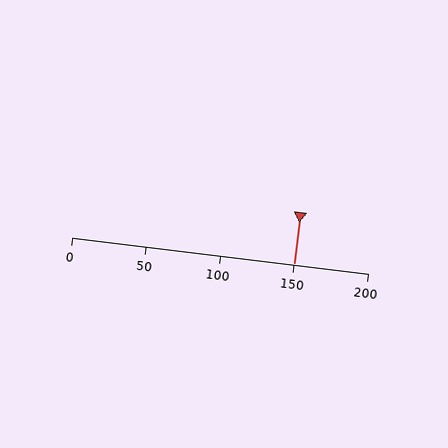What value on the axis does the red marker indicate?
The marker indicates approximately 150.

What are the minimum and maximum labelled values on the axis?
The axis runs from 0 to 200.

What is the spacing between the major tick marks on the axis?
The major ticks are spaced 50 apart.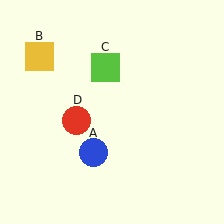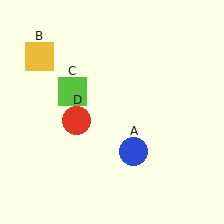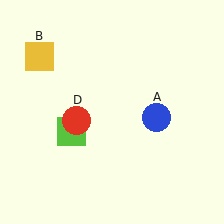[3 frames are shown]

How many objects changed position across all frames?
2 objects changed position: blue circle (object A), lime square (object C).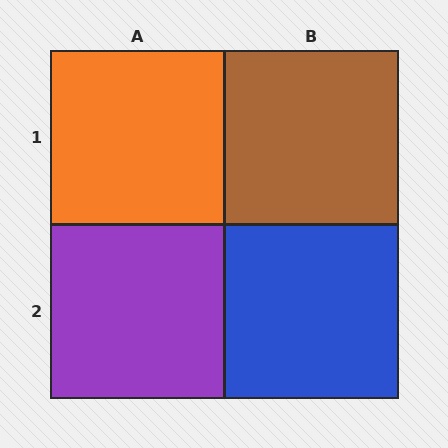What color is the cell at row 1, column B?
Brown.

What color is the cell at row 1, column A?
Orange.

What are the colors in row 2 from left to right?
Purple, blue.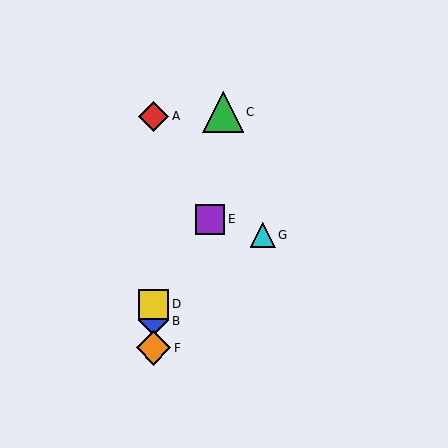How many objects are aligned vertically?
4 objects (A, B, D, F) are aligned vertically.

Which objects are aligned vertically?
Objects A, B, D, F are aligned vertically.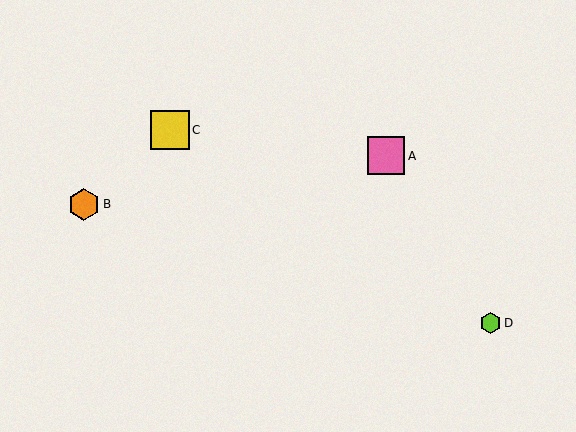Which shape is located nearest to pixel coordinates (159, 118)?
The yellow square (labeled C) at (170, 130) is nearest to that location.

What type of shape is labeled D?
Shape D is a lime hexagon.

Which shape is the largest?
The yellow square (labeled C) is the largest.